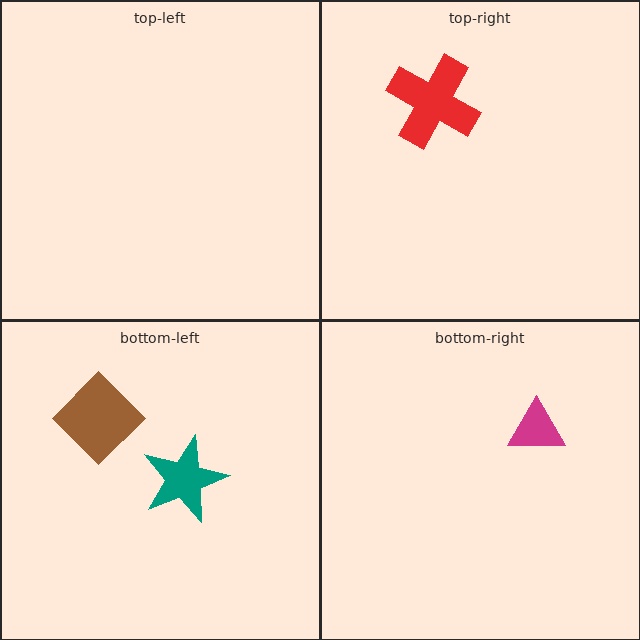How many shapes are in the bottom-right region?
1.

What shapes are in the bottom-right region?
The magenta triangle.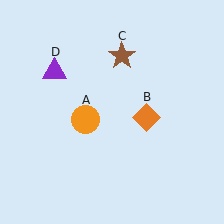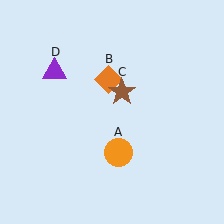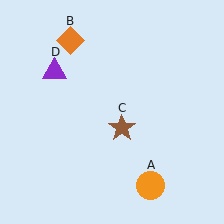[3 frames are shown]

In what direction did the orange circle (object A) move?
The orange circle (object A) moved down and to the right.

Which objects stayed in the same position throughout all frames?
Purple triangle (object D) remained stationary.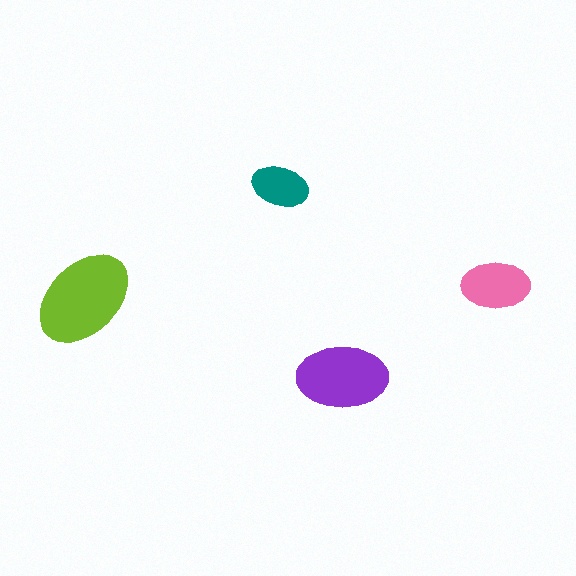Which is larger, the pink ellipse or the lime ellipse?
The lime one.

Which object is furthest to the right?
The pink ellipse is rightmost.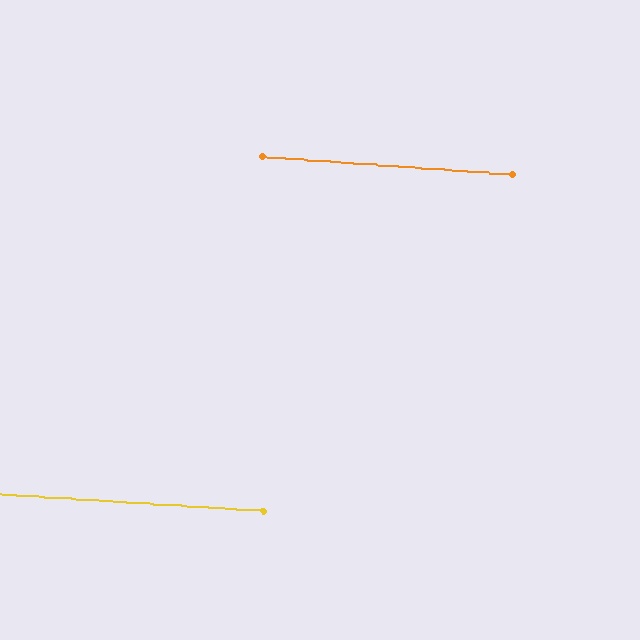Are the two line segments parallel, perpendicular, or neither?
Parallel — their directions differ by only 0.5°.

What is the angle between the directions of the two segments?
Approximately 0 degrees.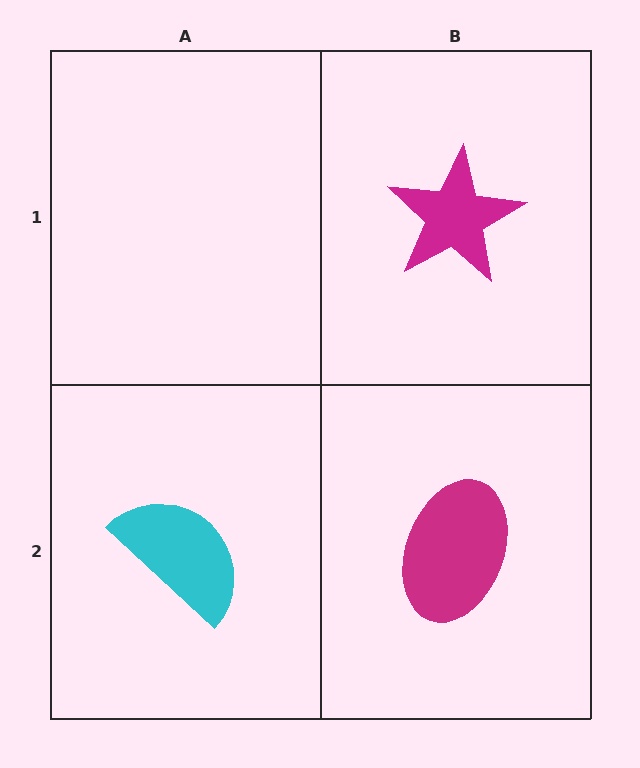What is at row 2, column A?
A cyan semicircle.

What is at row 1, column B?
A magenta star.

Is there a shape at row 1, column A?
No, that cell is empty.